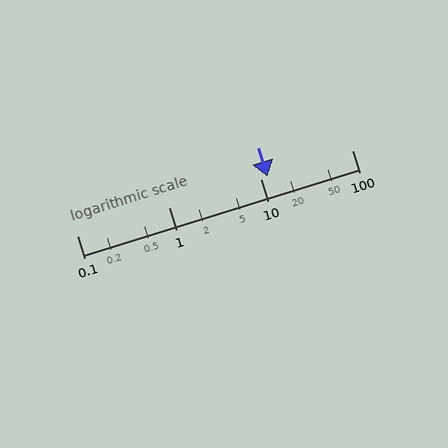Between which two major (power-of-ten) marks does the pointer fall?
The pointer is between 10 and 100.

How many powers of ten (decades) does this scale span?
The scale spans 3 decades, from 0.1 to 100.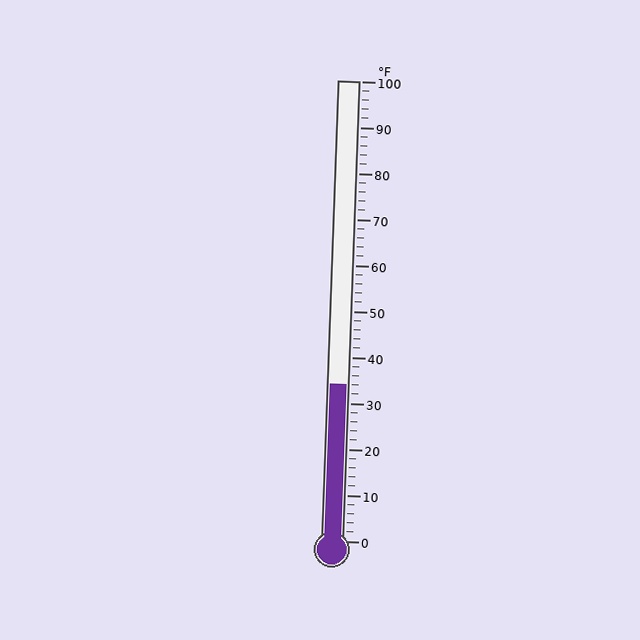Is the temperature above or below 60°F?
The temperature is below 60°F.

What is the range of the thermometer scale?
The thermometer scale ranges from 0°F to 100°F.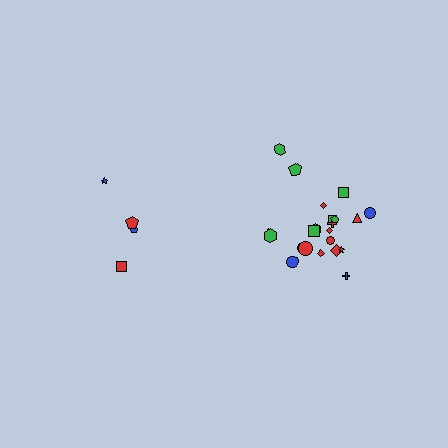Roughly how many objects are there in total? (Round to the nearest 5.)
Roughly 25 objects in total.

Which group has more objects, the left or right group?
The right group.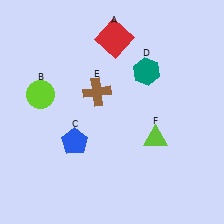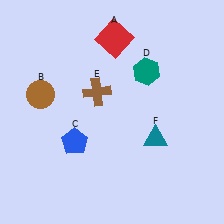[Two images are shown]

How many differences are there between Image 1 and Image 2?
There are 2 differences between the two images.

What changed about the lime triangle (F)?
In Image 1, F is lime. In Image 2, it changed to teal.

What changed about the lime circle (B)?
In Image 1, B is lime. In Image 2, it changed to brown.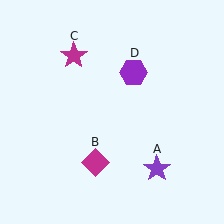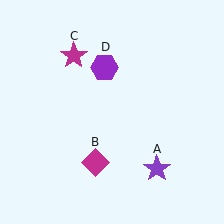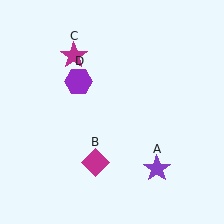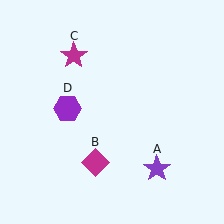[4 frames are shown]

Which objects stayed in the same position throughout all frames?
Purple star (object A) and magenta diamond (object B) and magenta star (object C) remained stationary.